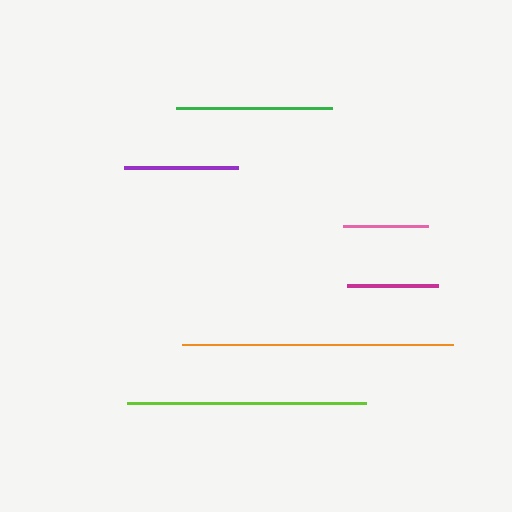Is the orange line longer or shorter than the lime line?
The orange line is longer than the lime line.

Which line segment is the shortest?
The pink line is the shortest at approximately 85 pixels.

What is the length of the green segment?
The green segment is approximately 157 pixels long.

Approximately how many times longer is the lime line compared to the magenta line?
The lime line is approximately 2.6 times the length of the magenta line.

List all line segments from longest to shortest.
From longest to shortest: orange, lime, green, purple, magenta, pink.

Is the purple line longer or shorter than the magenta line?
The purple line is longer than the magenta line.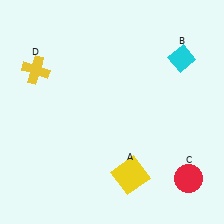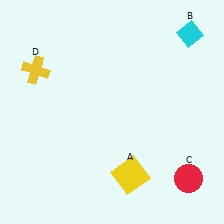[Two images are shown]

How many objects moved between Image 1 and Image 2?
1 object moved between the two images.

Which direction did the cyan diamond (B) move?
The cyan diamond (B) moved up.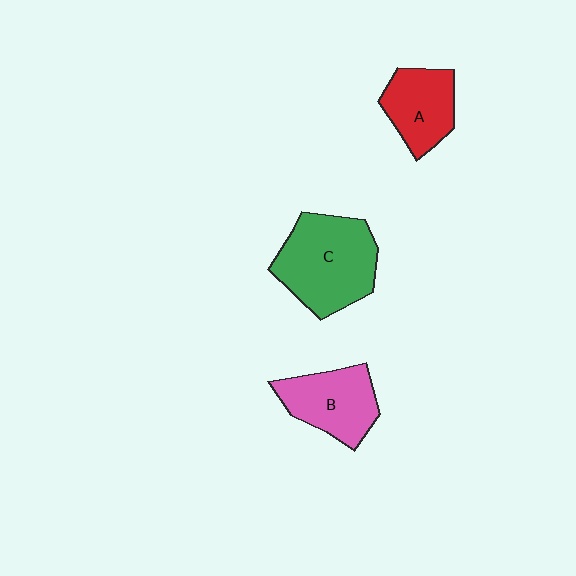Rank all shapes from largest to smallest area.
From largest to smallest: C (green), B (pink), A (red).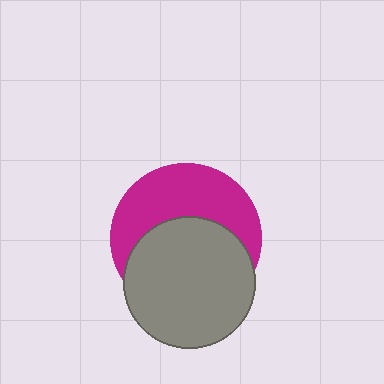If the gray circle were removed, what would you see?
You would see the complete magenta circle.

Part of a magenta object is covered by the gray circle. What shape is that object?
It is a circle.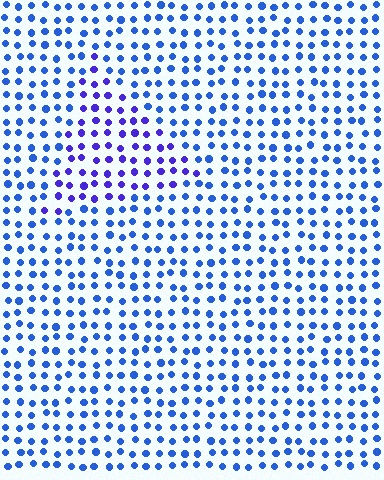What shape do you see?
I see a triangle.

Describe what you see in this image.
The image is filled with small blue elements in a uniform arrangement. A triangle-shaped region is visible where the elements are tinted to a slightly different hue, forming a subtle color boundary.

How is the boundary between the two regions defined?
The boundary is defined purely by a slight shift in hue (about 31 degrees). Spacing, size, and orientation are identical on both sides.